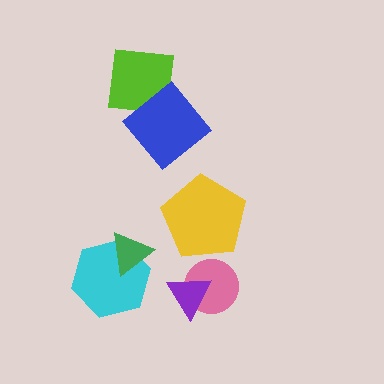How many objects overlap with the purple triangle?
1 object overlaps with the purple triangle.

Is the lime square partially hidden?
Yes, it is partially covered by another shape.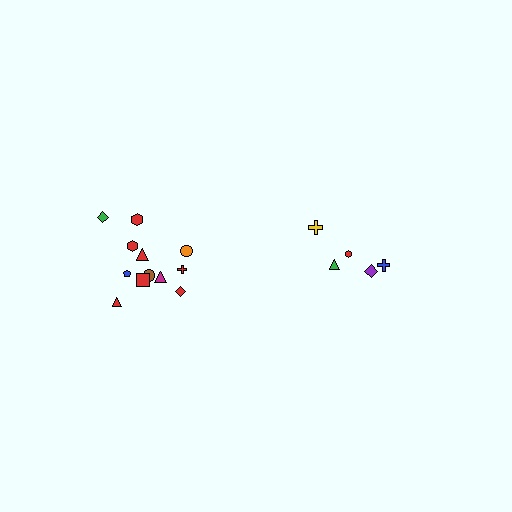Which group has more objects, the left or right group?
The left group.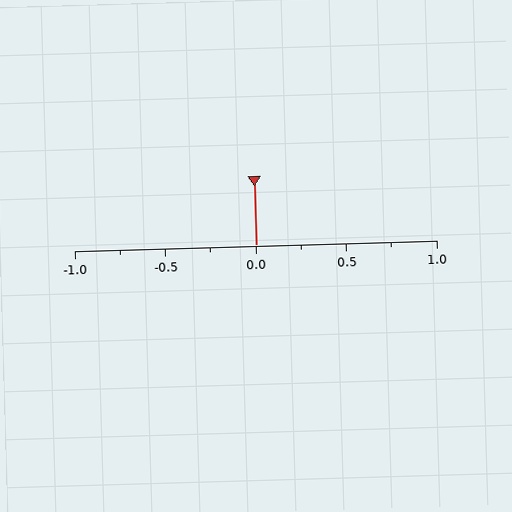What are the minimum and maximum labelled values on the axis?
The axis runs from -1.0 to 1.0.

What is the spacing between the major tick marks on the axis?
The major ticks are spaced 0.5 apart.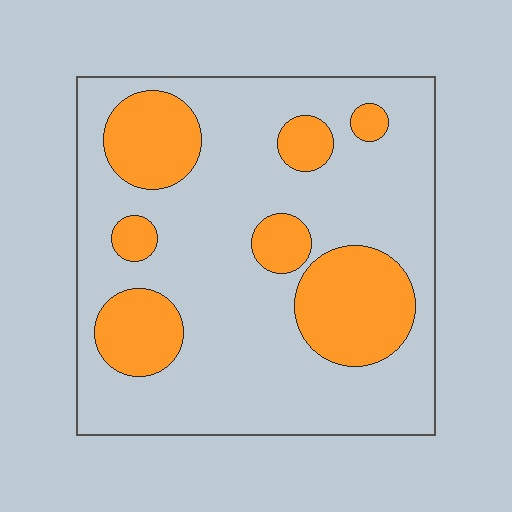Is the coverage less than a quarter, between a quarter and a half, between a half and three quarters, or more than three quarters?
Between a quarter and a half.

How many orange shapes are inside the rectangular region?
7.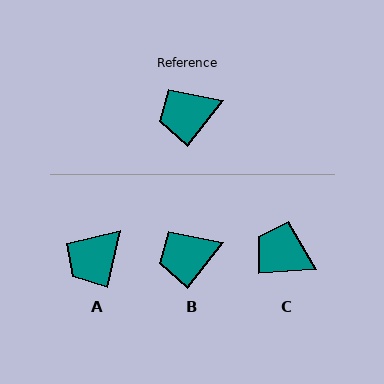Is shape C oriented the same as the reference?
No, it is off by about 48 degrees.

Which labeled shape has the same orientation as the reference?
B.